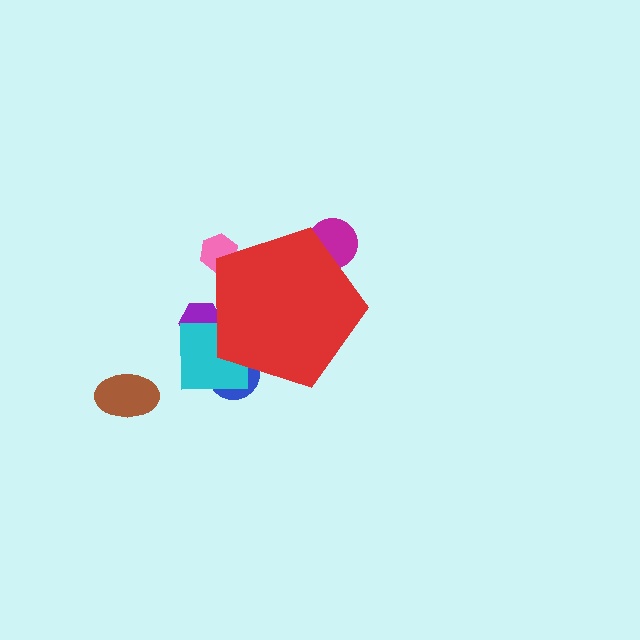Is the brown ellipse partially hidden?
No, the brown ellipse is fully visible.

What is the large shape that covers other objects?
A red pentagon.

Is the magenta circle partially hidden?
Yes, the magenta circle is partially hidden behind the red pentagon.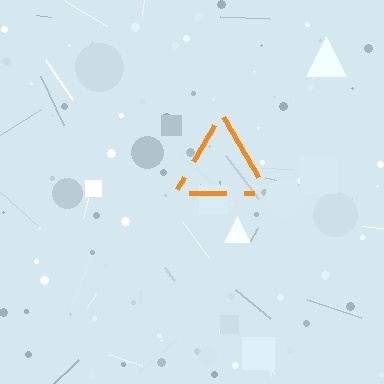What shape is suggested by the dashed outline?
The dashed outline suggests a triangle.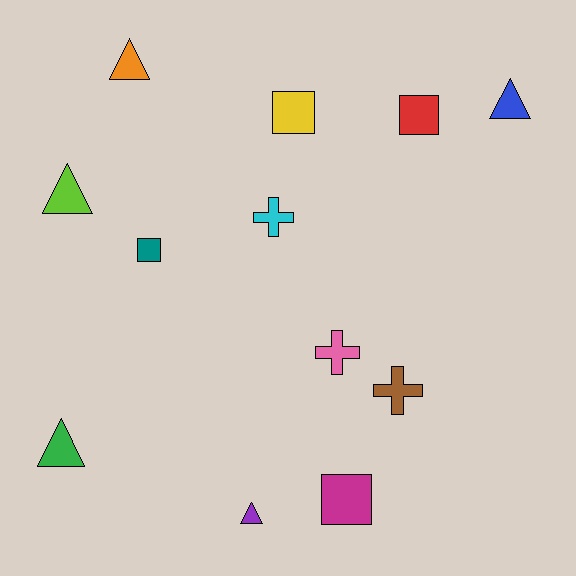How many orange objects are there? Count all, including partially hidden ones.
There is 1 orange object.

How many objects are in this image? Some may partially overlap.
There are 12 objects.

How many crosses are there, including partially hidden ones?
There are 3 crosses.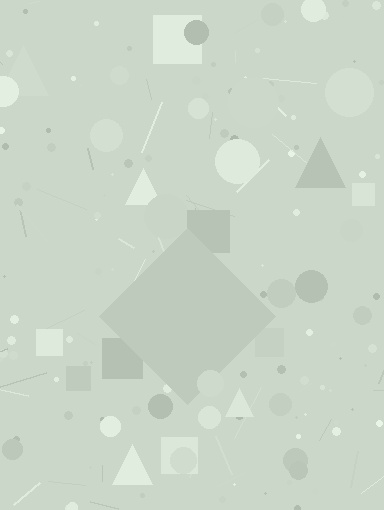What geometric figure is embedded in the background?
A diamond is embedded in the background.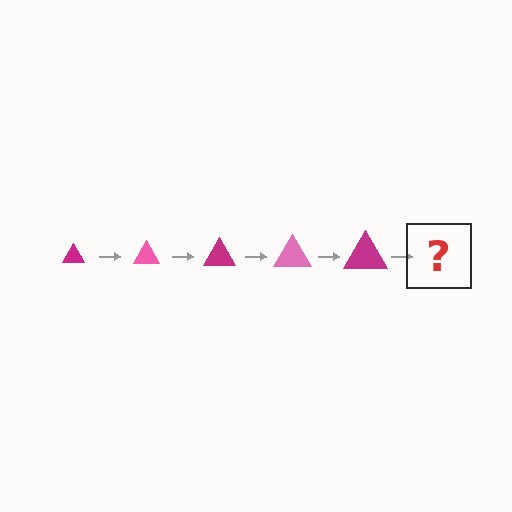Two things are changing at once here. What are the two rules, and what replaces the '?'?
The two rules are that the triangle grows larger each step and the color cycles through magenta and pink. The '?' should be a pink triangle, larger than the previous one.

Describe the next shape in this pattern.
It should be a pink triangle, larger than the previous one.